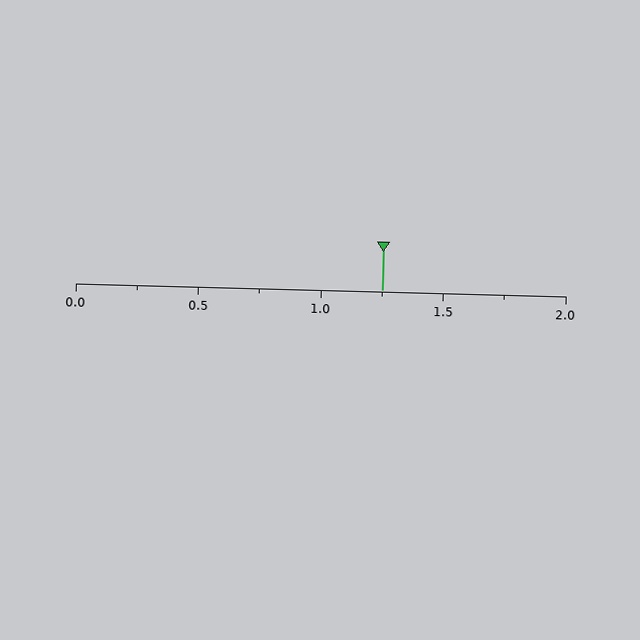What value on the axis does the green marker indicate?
The marker indicates approximately 1.25.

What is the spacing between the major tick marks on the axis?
The major ticks are spaced 0.5 apart.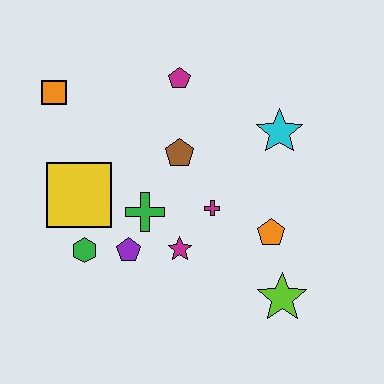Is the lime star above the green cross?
No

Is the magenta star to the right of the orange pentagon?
No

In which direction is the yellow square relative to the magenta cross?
The yellow square is to the left of the magenta cross.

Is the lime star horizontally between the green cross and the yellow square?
No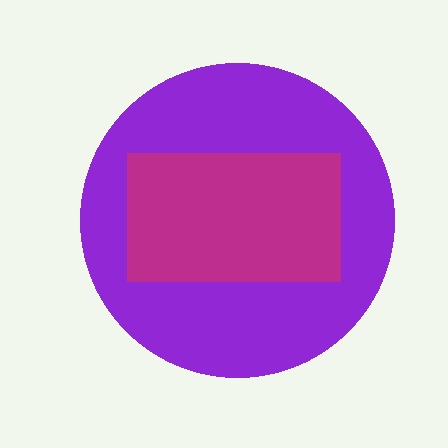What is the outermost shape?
The purple circle.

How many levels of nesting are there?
2.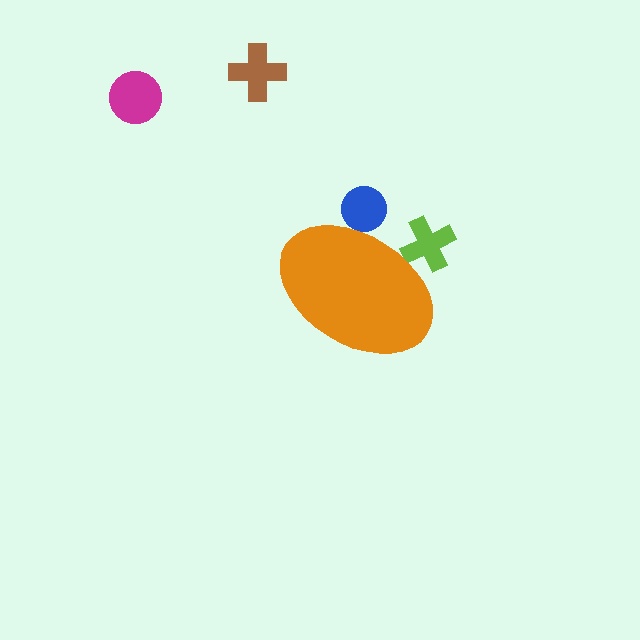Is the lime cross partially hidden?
Yes, the lime cross is partially hidden behind the orange ellipse.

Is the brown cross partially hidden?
No, the brown cross is fully visible.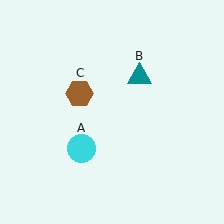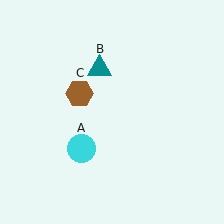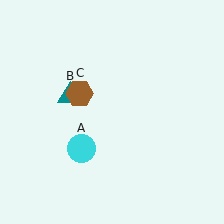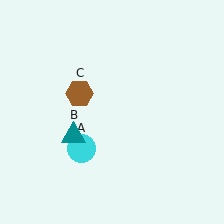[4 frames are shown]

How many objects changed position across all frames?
1 object changed position: teal triangle (object B).